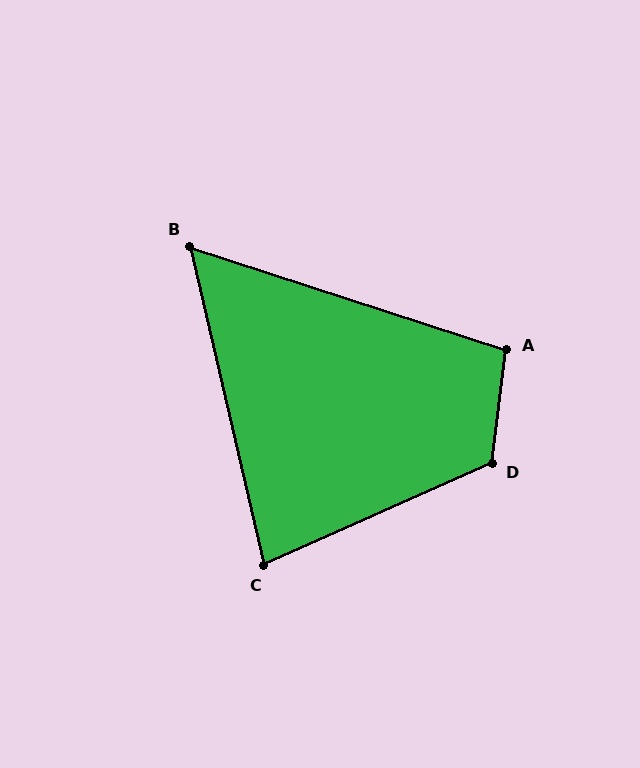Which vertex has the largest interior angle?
D, at approximately 121 degrees.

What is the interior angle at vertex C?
Approximately 79 degrees (acute).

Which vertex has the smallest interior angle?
B, at approximately 59 degrees.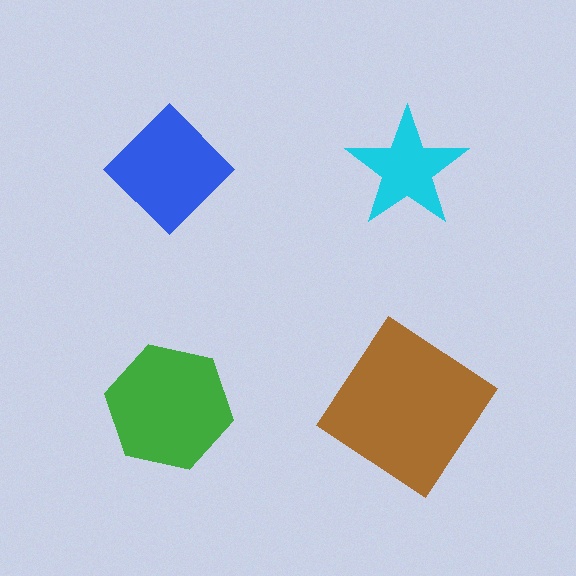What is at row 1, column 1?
A blue diamond.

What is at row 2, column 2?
A brown diamond.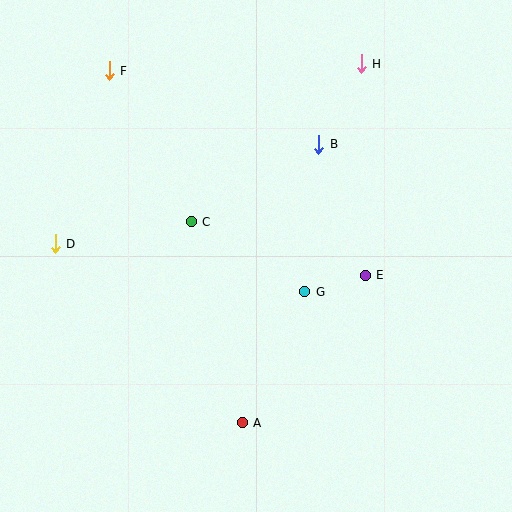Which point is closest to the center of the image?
Point G at (305, 292) is closest to the center.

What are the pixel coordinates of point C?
Point C is at (191, 222).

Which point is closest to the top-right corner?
Point H is closest to the top-right corner.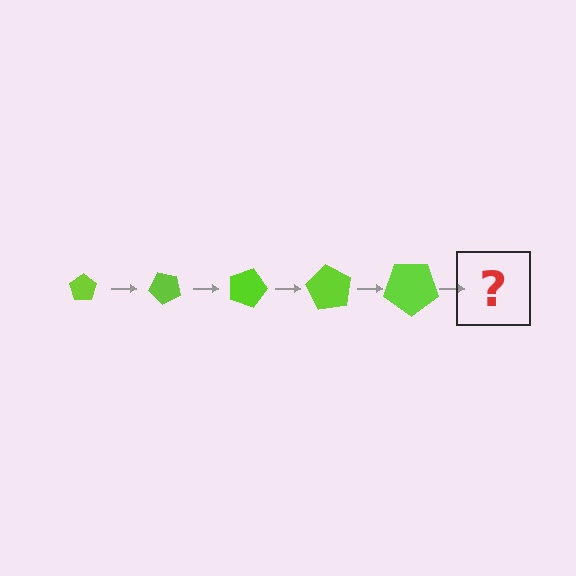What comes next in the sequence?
The next element should be a pentagon, larger than the previous one and rotated 225 degrees from the start.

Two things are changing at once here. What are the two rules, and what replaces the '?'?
The two rules are that the pentagon grows larger each step and it rotates 45 degrees each step. The '?' should be a pentagon, larger than the previous one and rotated 225 degrees from the start.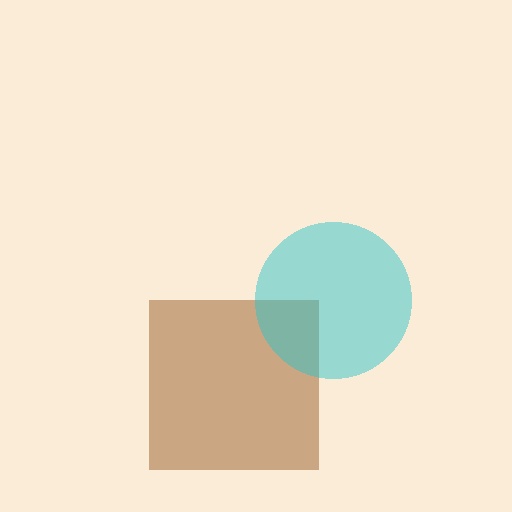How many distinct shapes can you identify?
There are 2 distinct shapes: a brown square, a cyan circle.